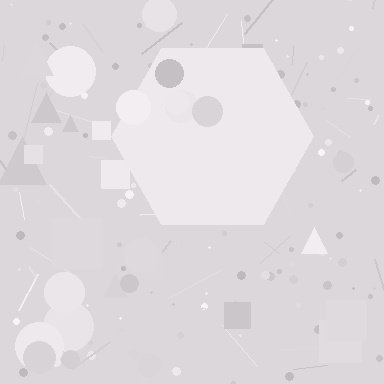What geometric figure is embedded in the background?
A hexagon is embedded in the background.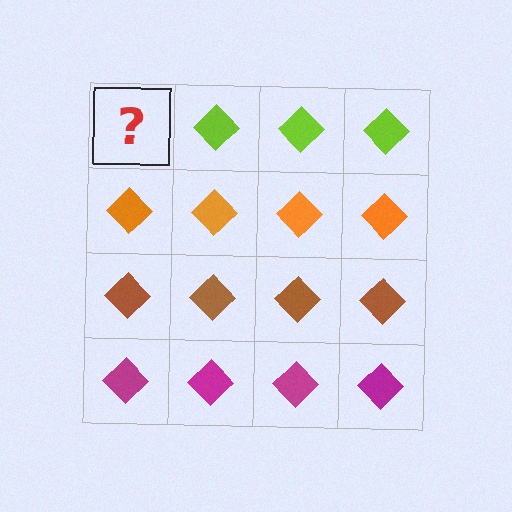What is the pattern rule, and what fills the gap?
The rule is that each row has a consistent color. The gap should be filled with a lime diamond.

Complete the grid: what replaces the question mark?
The question mark should be replaced with a lime diamond.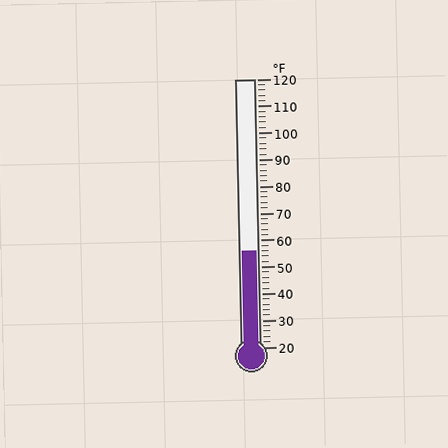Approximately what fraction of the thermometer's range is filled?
The thermometer is filled to approximately 35% of its range.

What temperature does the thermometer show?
The thermometer shows approximately 56°F.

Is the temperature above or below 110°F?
The temperature is below 110°F.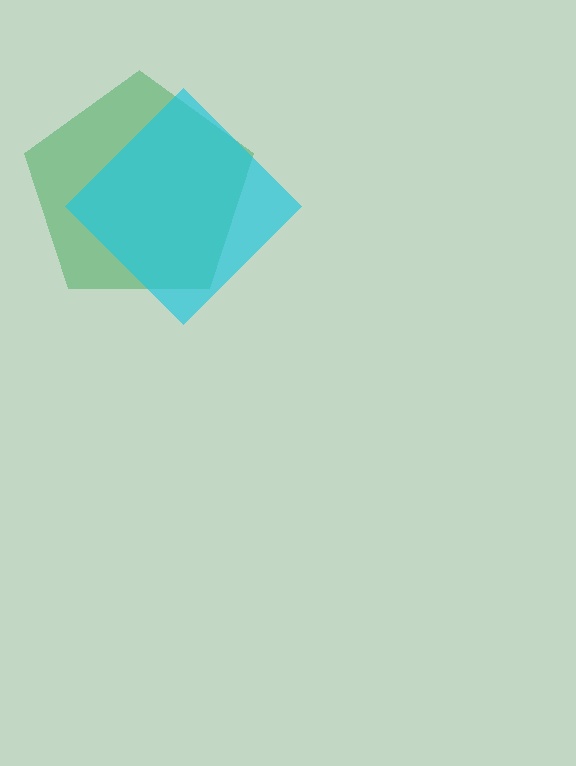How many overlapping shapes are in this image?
There are 2 overlapping shapes in the image.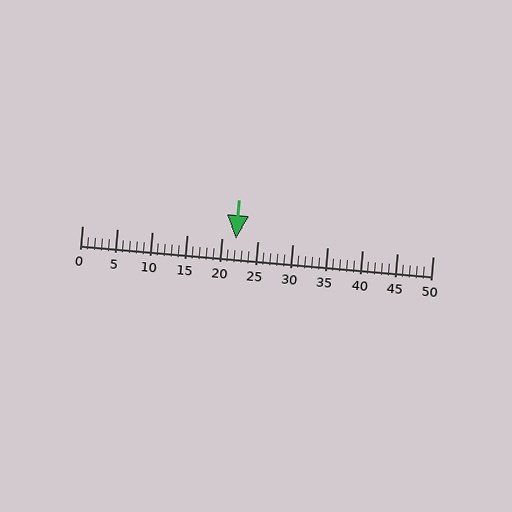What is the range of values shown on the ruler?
The ruler shows values from 0 to 50.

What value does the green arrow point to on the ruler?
The green arrow points to approximately 22.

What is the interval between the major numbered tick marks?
The major tick marks are spaced 5 units apart.